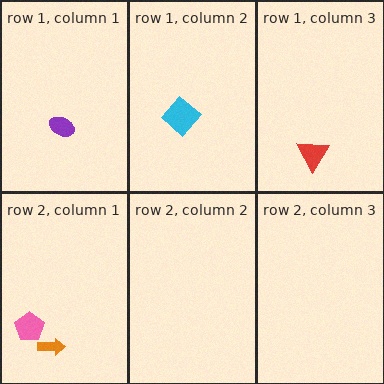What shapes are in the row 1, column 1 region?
The purple ellipse.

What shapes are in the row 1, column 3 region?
The red triangle.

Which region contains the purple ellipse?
The row 1, column 1 region.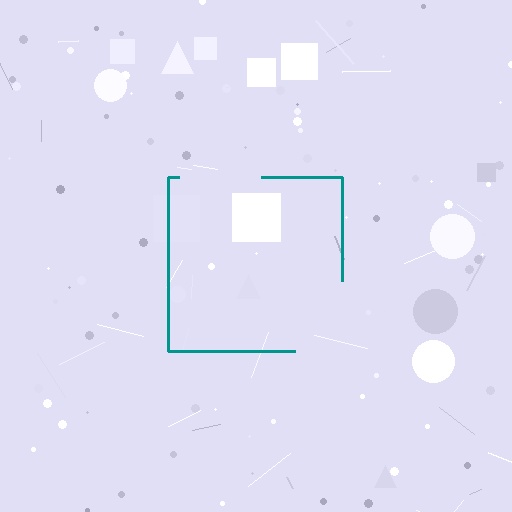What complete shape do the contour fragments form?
The contour fragments form a square.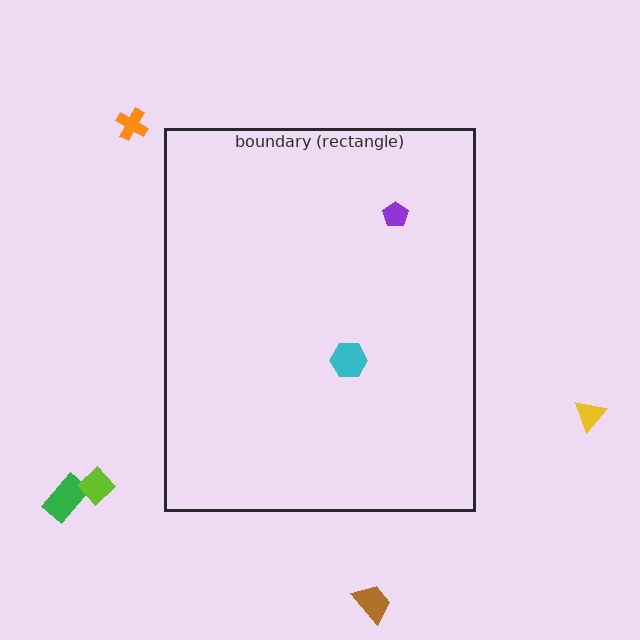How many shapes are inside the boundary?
2 inside, 5 outside.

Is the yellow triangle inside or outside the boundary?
Outside.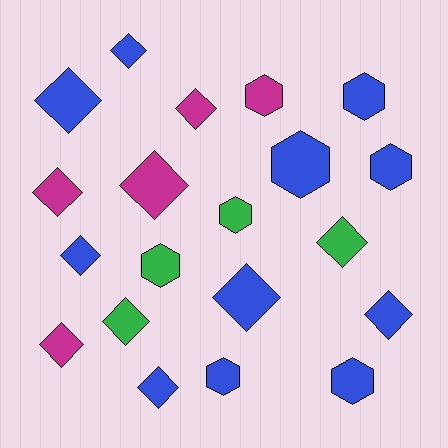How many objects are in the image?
There are 20 objects.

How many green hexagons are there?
There are 2 green hexagons.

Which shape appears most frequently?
Diamond, with 12 objects.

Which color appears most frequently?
Blue, with 11 objects.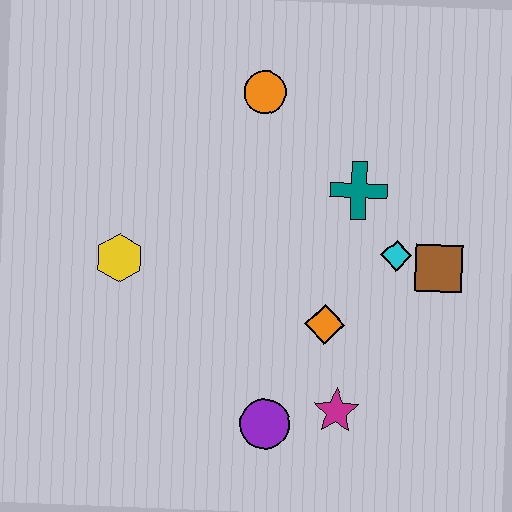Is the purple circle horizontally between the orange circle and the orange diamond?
Yes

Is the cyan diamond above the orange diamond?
Yes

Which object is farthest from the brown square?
The yellow hexagon is farthest from the brown square.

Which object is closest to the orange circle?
The teal cross is closest to the orange circle.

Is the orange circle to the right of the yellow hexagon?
Yes